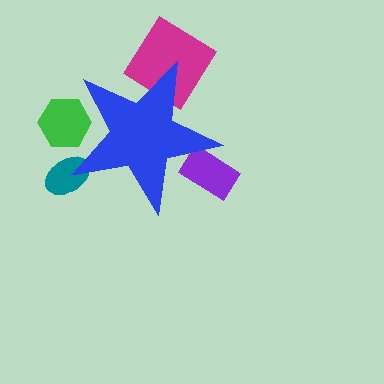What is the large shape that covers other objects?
A blue star.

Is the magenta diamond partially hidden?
Yes, the magenta diamond is partially hidden behind the blue star.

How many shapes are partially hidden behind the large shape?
4 shapes are partially hidden.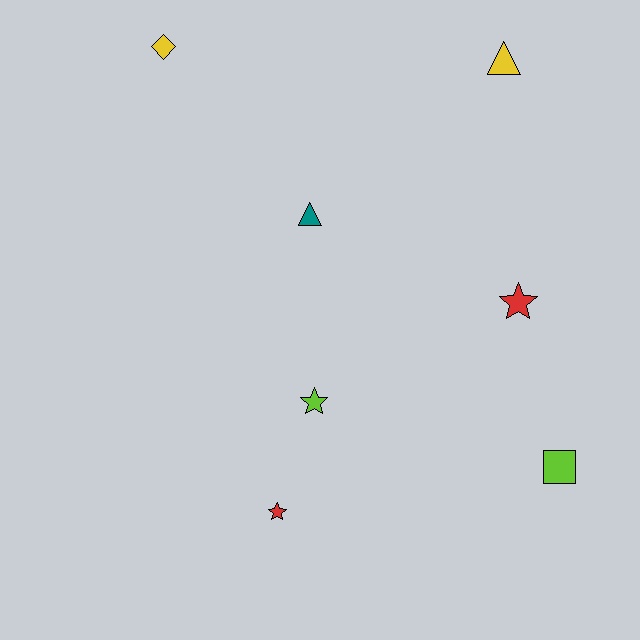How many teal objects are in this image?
There is 1 teal object.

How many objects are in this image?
There are 7 objects.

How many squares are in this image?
There is 1 square.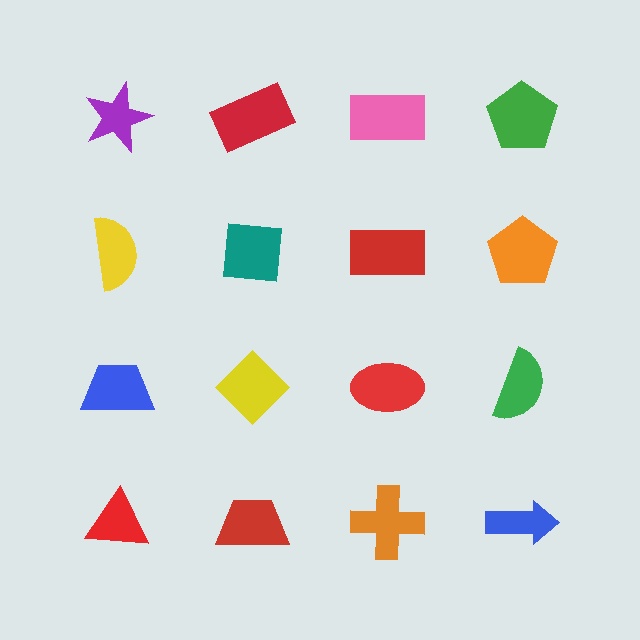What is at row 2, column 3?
A red rectangle.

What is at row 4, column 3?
An orange cross.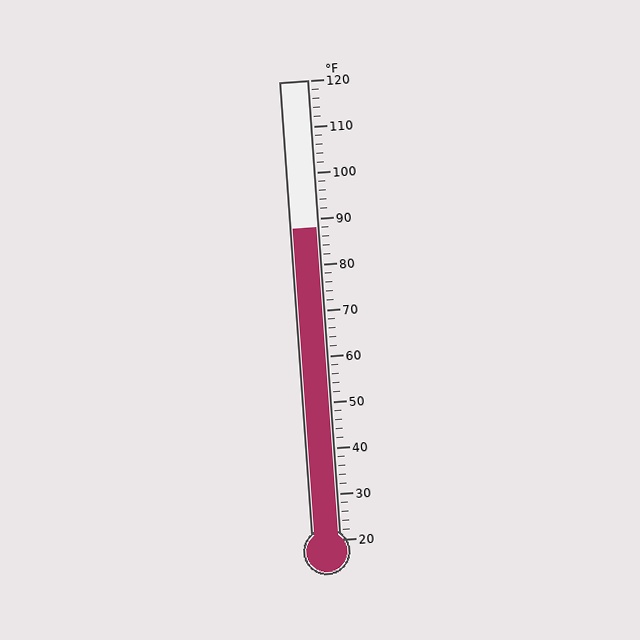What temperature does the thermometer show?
The thermometer shows approximately 88°F.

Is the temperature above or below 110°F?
The temperature is below 110°F.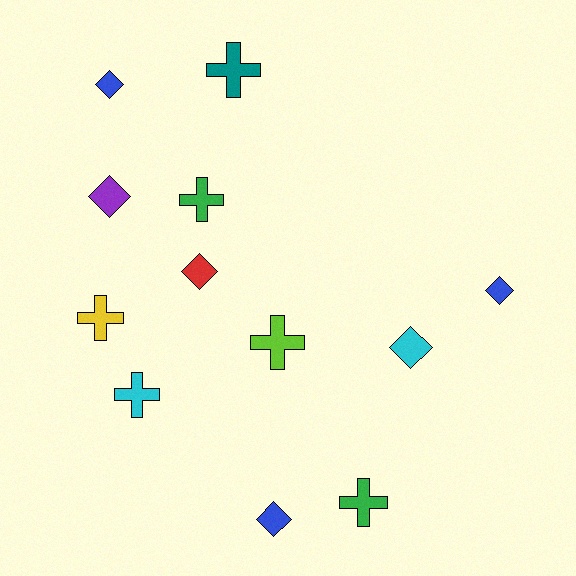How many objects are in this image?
There are 12 objects.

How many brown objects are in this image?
There are no brown objects.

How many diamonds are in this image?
There are 6 diamonds.